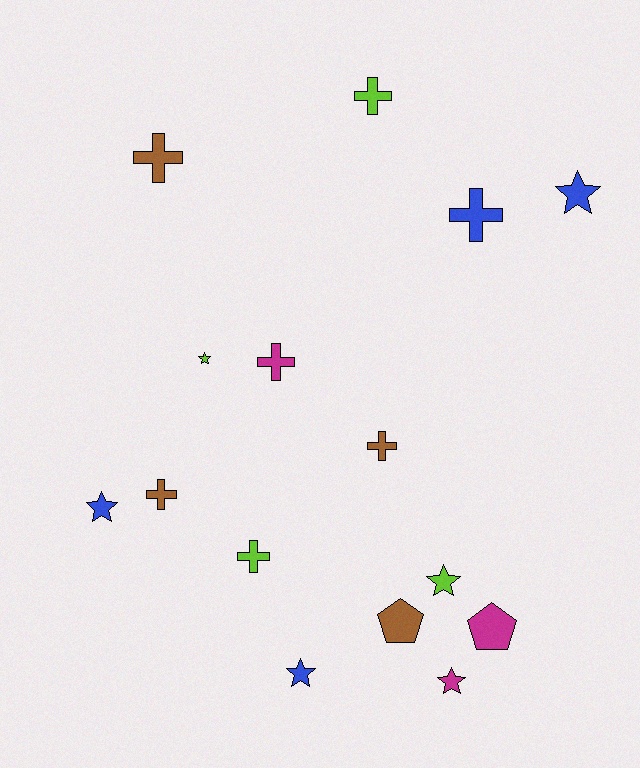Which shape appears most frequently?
Cross, with 7 objects.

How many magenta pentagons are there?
There is 1 magenta pentagon.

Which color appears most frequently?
Lime, with 4 objects.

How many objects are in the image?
There are 15 objects.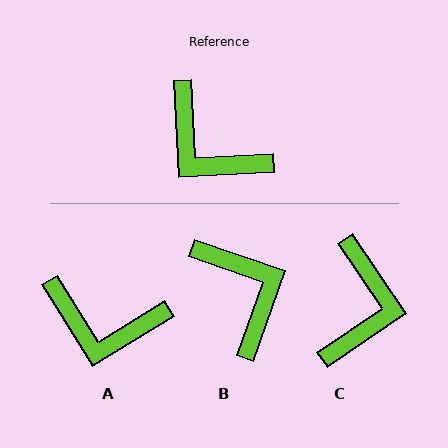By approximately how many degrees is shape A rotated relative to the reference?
Approximately 29 degrees counter-clockwise.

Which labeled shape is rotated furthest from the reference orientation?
B, about 158 degrees away.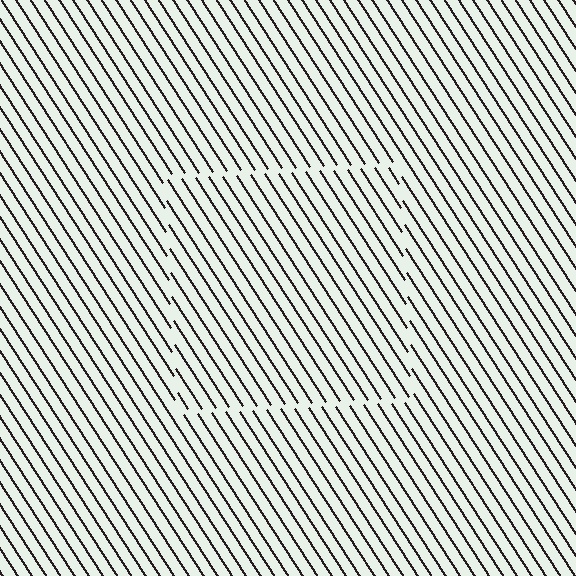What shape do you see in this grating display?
An illusory square. The interior of the shape contains the same grating, shifted by half a period — the contour is defined by the phase discontinuity where line-ends from the inner and outer gratings abut.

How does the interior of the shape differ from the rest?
The interior of the shape contains the same grating, shifted by half a period — the contour is defined by the phase discontinuity where line-ends from the inner and outer gratings abut.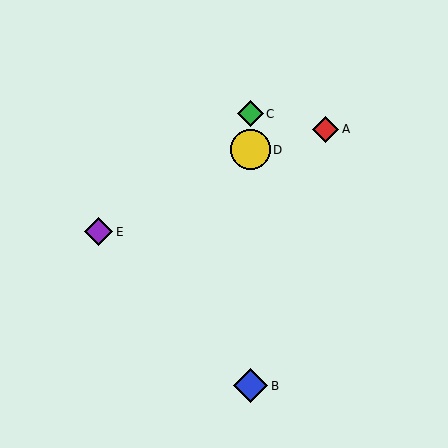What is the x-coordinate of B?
Object B is at x≈250.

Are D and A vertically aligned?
No, D is at x≈250 and A is at x≈325.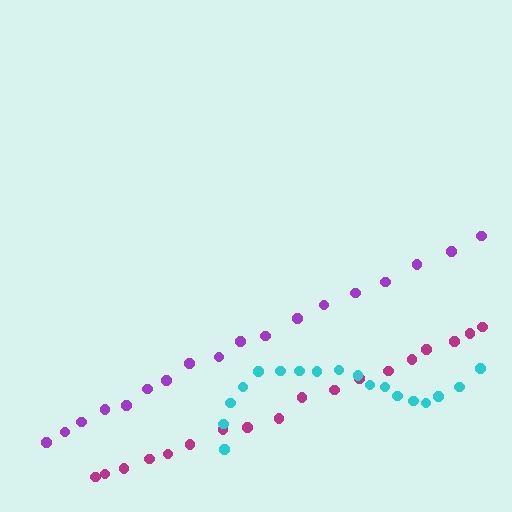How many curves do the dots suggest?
There are 3 distinct paths.